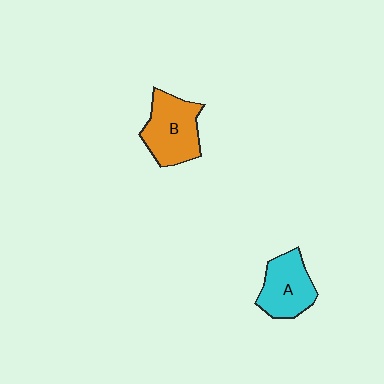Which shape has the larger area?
Shape B (orange).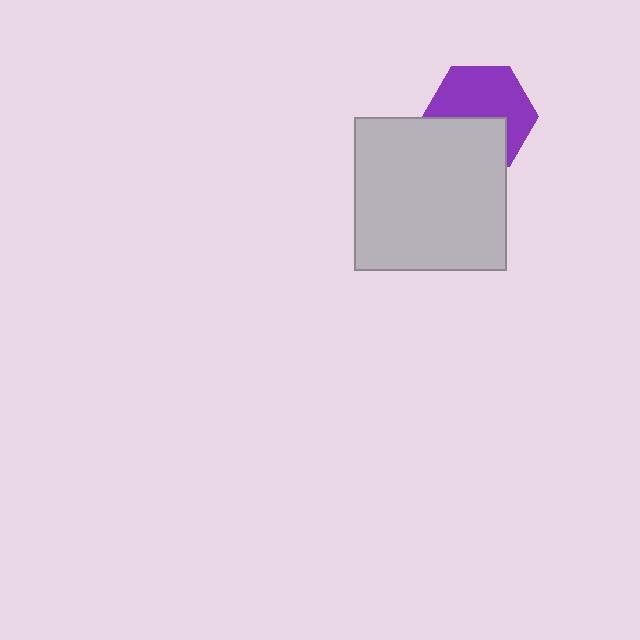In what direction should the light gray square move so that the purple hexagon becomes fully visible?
The light gray square should move down. That is the shortest direction to clear the overlap and leave the purple hexagon fully visible.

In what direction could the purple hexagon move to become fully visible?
The purple hexagon could move up. That would shift it out from behind the light gray square entirely.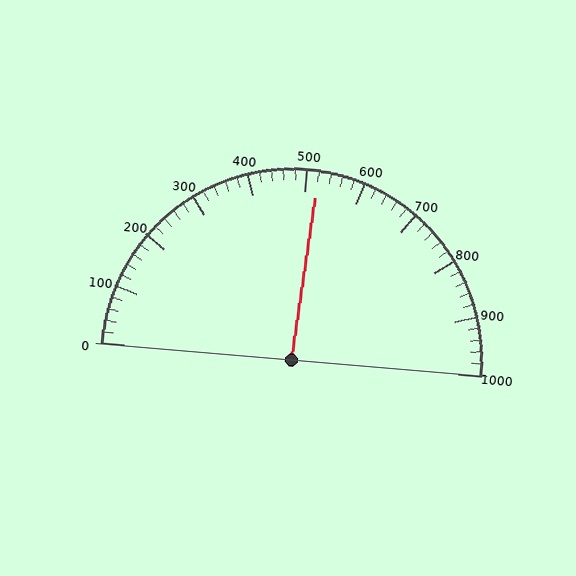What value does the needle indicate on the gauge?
The needle indicates approximately 520.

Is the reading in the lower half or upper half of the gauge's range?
The reading is in the upper half of the range (0 to 1000).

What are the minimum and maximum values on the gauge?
The gauge ranges from 0 to 1000.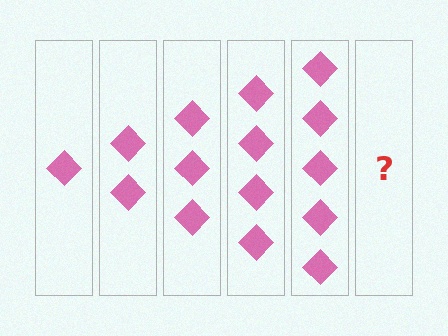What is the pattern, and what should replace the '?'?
The pattern is that each step adds one more diamond. The '?' should be 6 diamonds.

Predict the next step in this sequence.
The next step is 6 diamonds.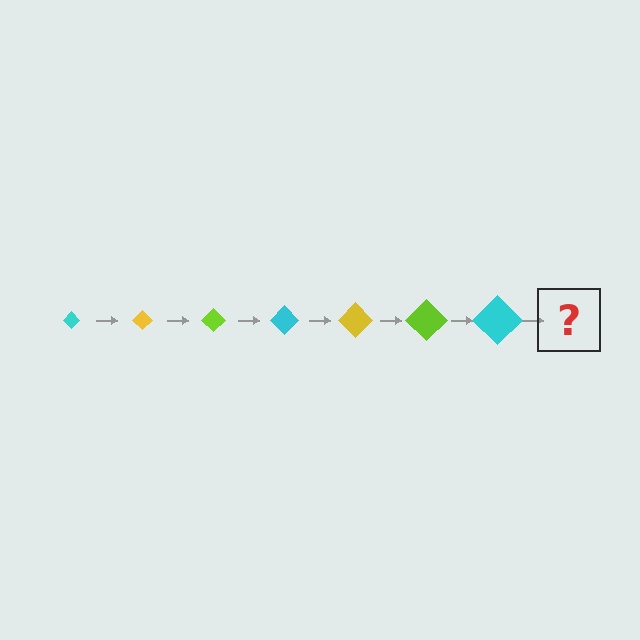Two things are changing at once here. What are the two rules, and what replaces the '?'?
The two rules are that the diamond grows larger each step and the color cycles through cyan, yellow, and lime. The '?' should be a yellow diamond, larger than the previous one.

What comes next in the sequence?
The next element should be a yellow diamond, larger than the previous one.